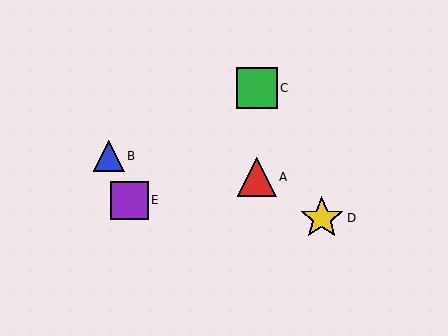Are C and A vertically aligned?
Yes, both are at x≈257.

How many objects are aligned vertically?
2 objects (A, C) are aligned vertically.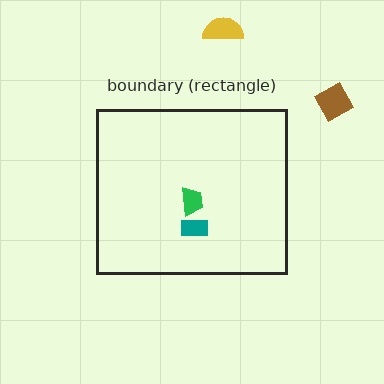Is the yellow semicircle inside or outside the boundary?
Outside.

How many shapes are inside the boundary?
2 inside, 2 outside.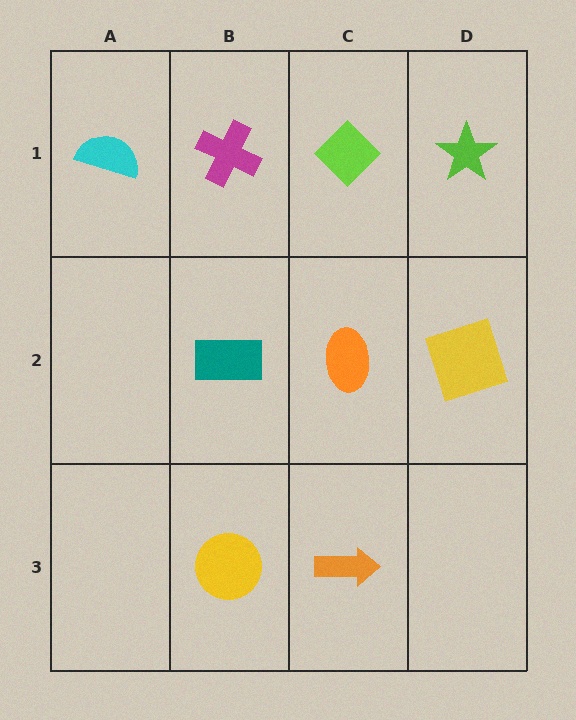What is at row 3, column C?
An orange arrow.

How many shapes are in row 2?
3 shapes.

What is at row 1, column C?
A lime diamond.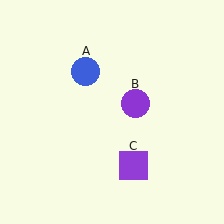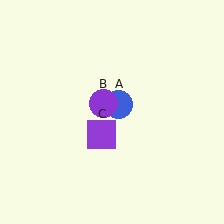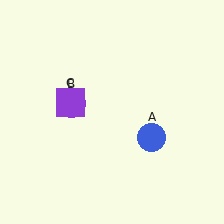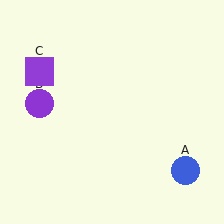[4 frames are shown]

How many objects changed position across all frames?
3 objects changed position: blue circle (object A), purple circle (object B), purple square (object C).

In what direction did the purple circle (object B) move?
The purple circle (object B) moved left.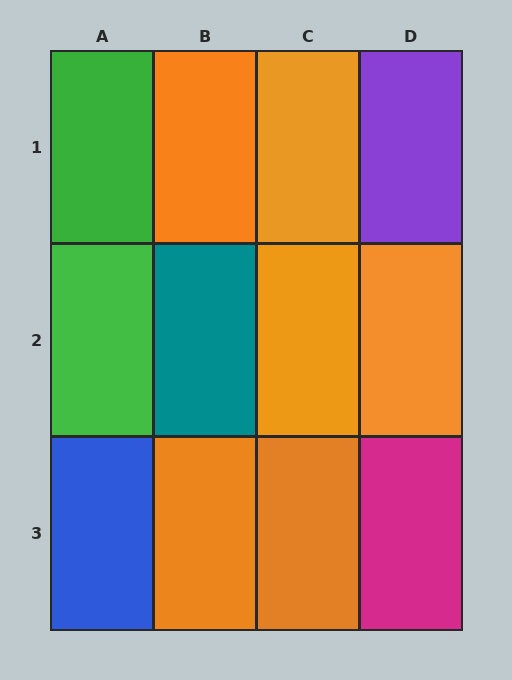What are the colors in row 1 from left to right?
Green, orange, orange, purple.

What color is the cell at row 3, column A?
Blue.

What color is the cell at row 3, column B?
Orange.